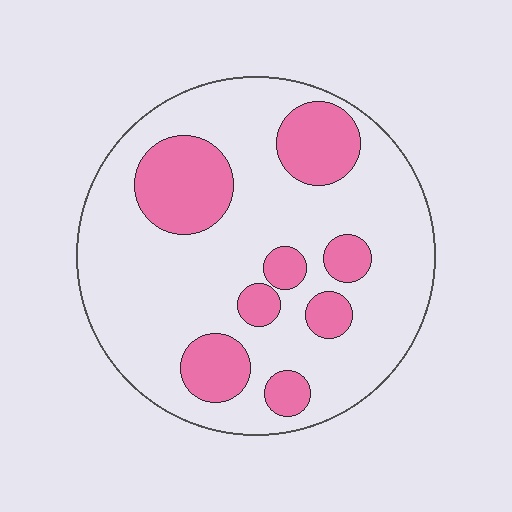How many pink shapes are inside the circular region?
8.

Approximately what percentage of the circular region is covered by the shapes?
Approximately 25%.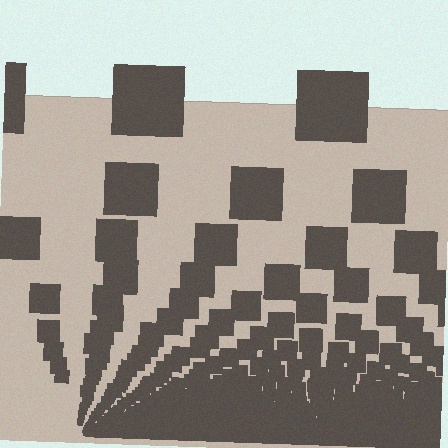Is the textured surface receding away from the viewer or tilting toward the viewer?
The surface appears to tilt toward the viewer. Texture elements get larger and sparser toward the top.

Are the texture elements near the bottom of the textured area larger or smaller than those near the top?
Smaller. The gradient is inverted — elements near the bottom are smaller and denser.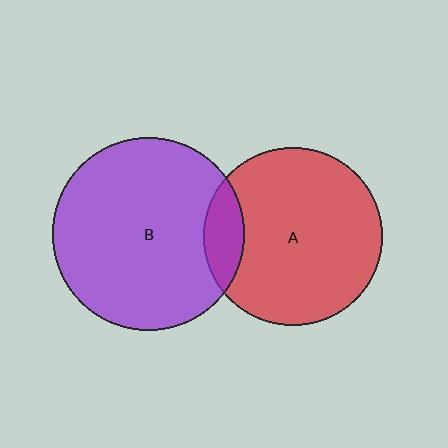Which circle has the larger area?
Circle B (purple).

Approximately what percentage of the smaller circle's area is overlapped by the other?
Approximately 15%.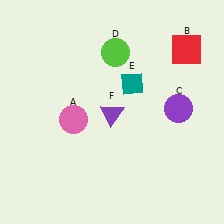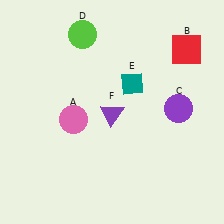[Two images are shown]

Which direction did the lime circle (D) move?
The lime circle (D) moved left.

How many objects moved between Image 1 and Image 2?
1 object moved between the two images.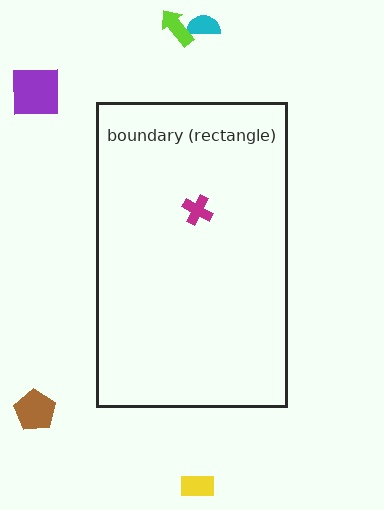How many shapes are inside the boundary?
1 inside, 5 outside.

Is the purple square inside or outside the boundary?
Outside.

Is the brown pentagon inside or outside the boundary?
Outside.